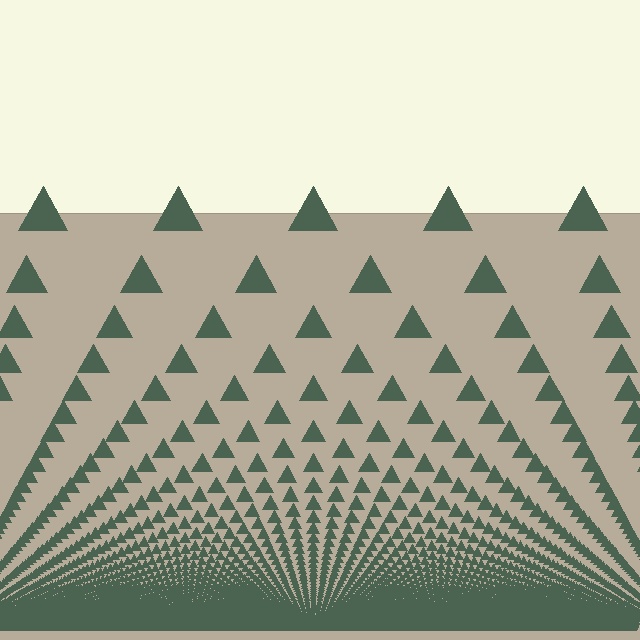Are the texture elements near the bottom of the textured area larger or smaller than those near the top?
Smaller. The gradient is inverted — elements near the bottom are smaller and denser.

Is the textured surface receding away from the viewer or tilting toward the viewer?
The surface appears to tilt toward the viewer. Texture elements get larger and sparser toward the top.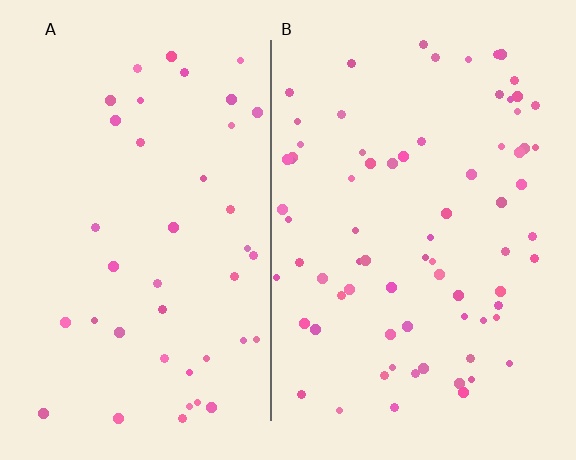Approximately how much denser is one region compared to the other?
Approximately 1.8× — region B over region A.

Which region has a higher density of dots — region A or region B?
B (the right).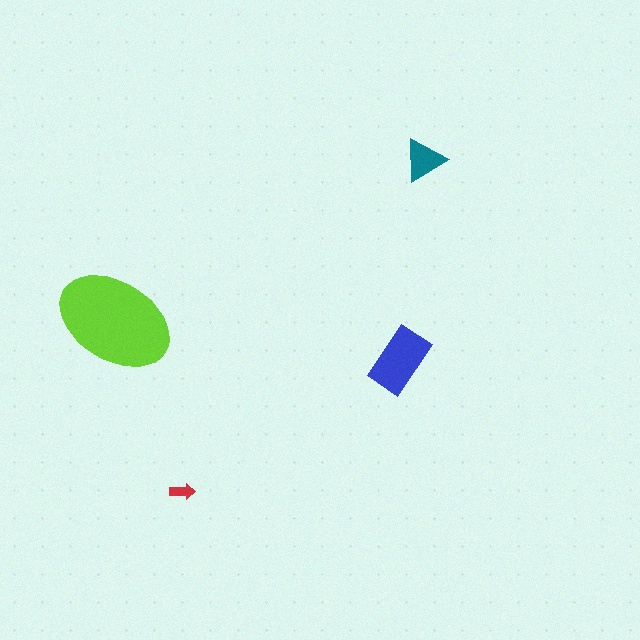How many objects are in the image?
There are 4 objects in the image.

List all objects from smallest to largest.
The red arrow, the teal triangle, the blue rectangle, the lime ellipse.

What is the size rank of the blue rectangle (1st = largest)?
2nd.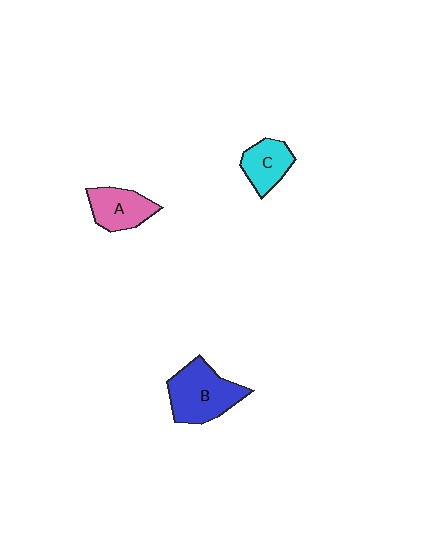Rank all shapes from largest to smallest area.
From largest to smallest: B (blue), A (pink), C (cyan).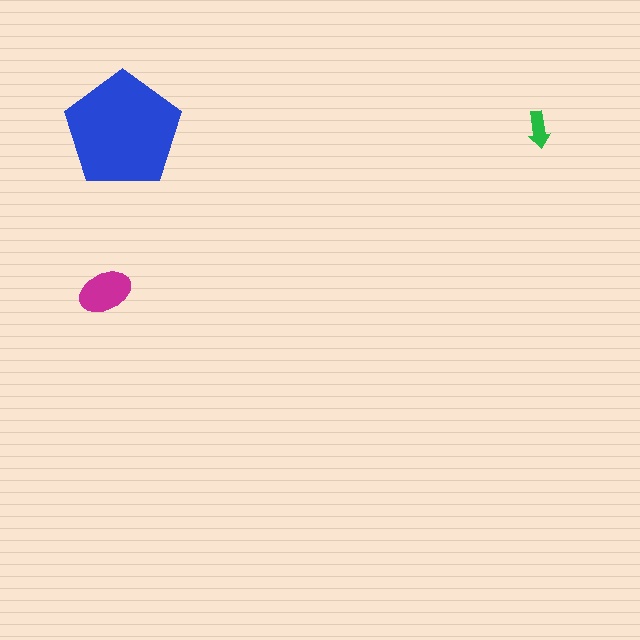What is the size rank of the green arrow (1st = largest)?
3rd.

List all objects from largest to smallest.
The blue pentagon, the magenta ellipse, the green arrow.